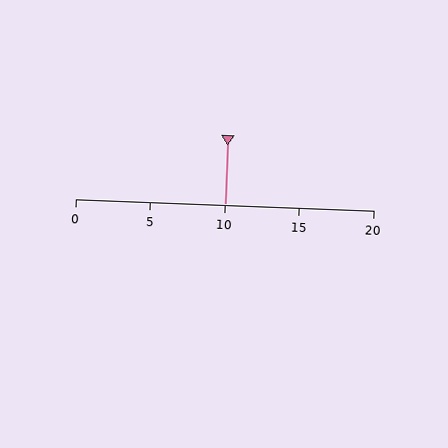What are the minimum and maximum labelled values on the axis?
The axis runs from 0 to 20.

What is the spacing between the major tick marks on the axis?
The major ticks are spaced 5 apart.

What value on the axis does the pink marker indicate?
The marker indicates approximately 10.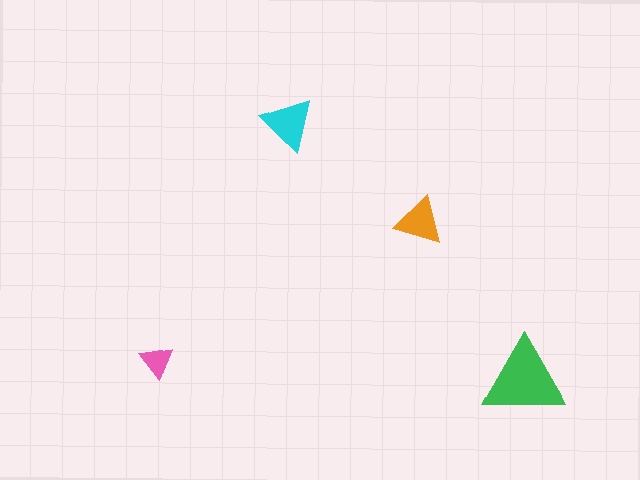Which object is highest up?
The cyan triangle is topmost.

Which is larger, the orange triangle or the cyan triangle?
The cyan one.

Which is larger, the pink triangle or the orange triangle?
The orange one.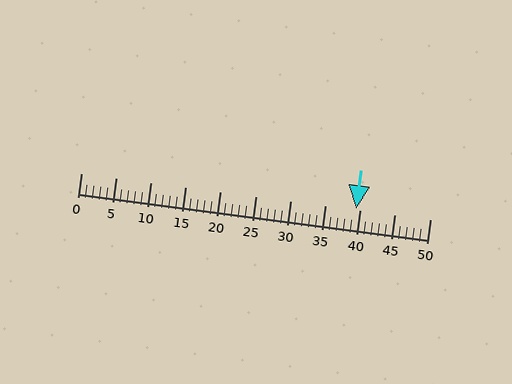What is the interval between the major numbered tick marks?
The major tick marks are spaced 5 units apart.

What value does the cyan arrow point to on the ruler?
The cyan arrow points to approximately 39.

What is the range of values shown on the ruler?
The ruler shows values from 0 to 50.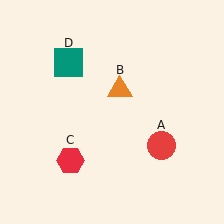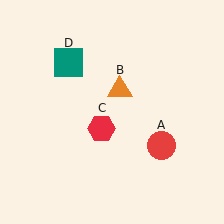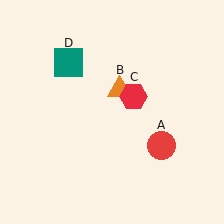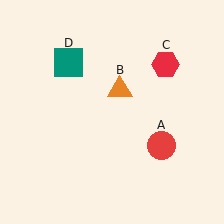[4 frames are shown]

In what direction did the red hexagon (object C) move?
The red hexagon (object C) moved up and to the right.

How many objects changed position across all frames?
1 object changed position: red hexagon (object C).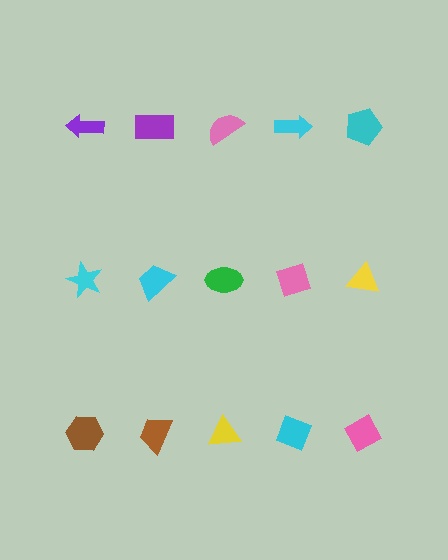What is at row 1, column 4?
A cyan arrow.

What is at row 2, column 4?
A pink diamond.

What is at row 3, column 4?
A cyan diamond.